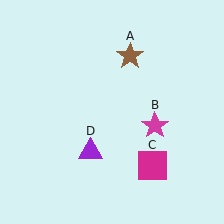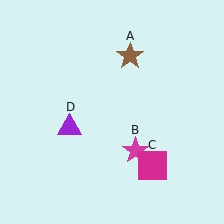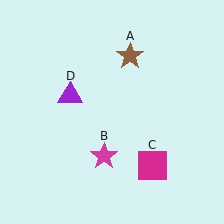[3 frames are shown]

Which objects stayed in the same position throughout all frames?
Brown star (object A) and magenta square (object C) remained stationary.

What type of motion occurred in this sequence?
The magenta star (object B), purple triangle (object D) rotated clockwise around the center of the scene.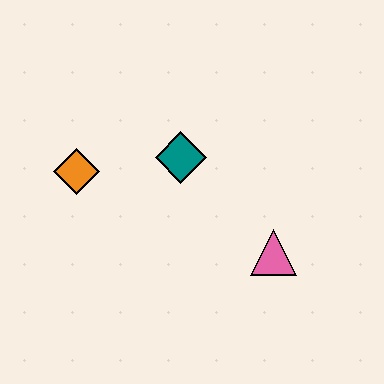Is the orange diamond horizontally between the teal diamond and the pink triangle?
No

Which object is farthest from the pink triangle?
The orange diamond is farthest from the pink triangle.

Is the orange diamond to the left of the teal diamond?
Yes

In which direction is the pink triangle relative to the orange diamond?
The pink triangle is to the right of the orange diamond.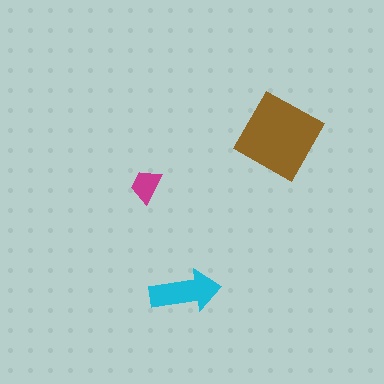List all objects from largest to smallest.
The brown diamond, the cyan arrow, the magenta trapezoid.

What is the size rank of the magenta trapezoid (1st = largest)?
3rd.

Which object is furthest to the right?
The brown diamond is rightmost.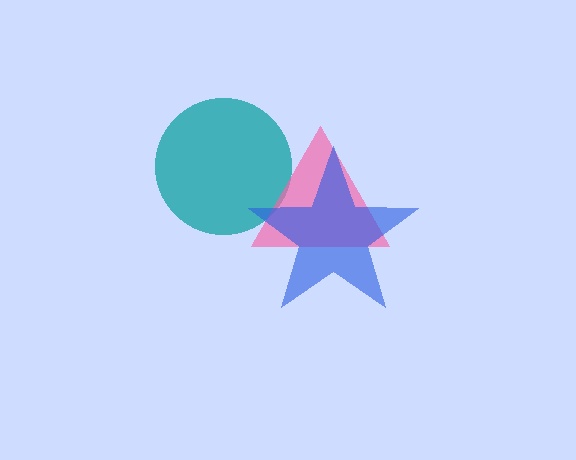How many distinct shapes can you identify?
There are 3 distinct shapes: a teal circle, a pink triangle, a blue star.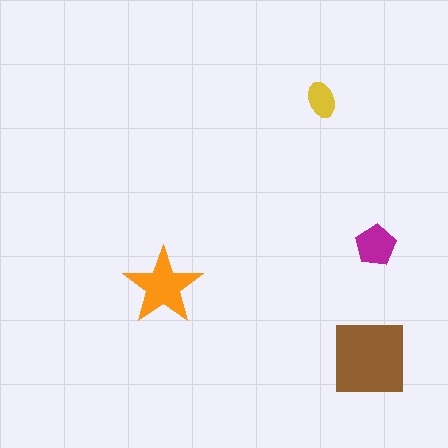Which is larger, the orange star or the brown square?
The brown square.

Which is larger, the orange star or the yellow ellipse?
The orange star.